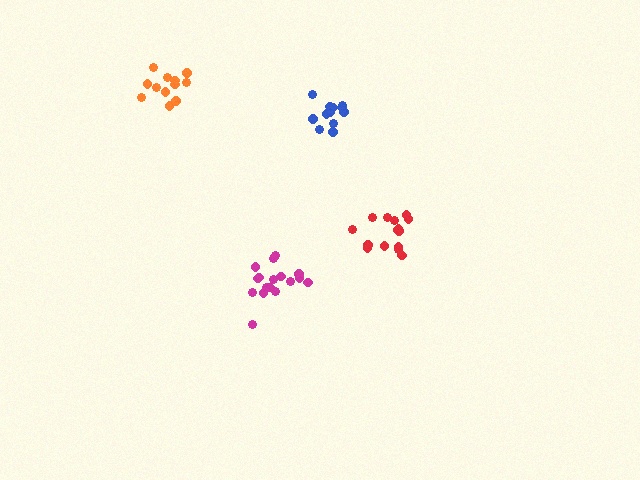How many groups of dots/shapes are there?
There are 4 groups.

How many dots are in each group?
Group 1: 17 dots, Group 2: 15 dots, Group 3: 13 dots, Group 4: 12 dots (57 total).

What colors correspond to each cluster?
The clusters are colored: magenta, red, blue, orange.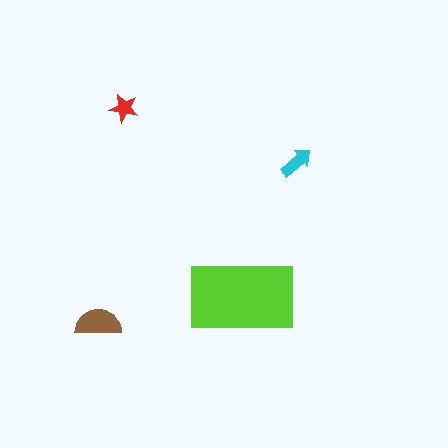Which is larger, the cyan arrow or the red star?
The cyan arrow.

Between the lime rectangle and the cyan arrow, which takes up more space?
The lime rectangle.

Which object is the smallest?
The red star.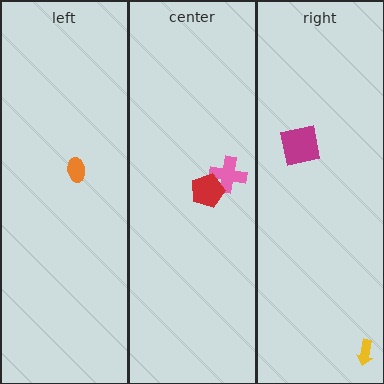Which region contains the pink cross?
The center region.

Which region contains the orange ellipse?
The left region.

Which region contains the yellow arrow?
The right region.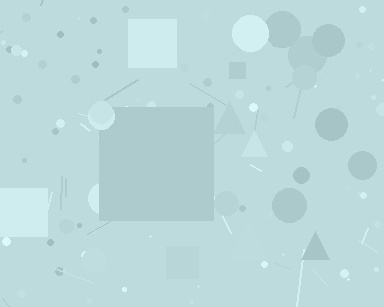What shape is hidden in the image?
A square is hidden in the image.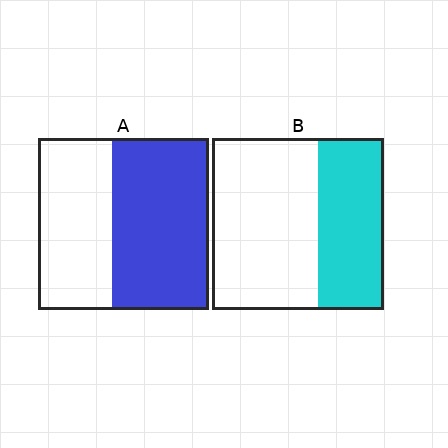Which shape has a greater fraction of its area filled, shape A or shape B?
Shape A.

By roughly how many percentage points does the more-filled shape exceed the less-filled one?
By roughly 20 percentage points (A over B).